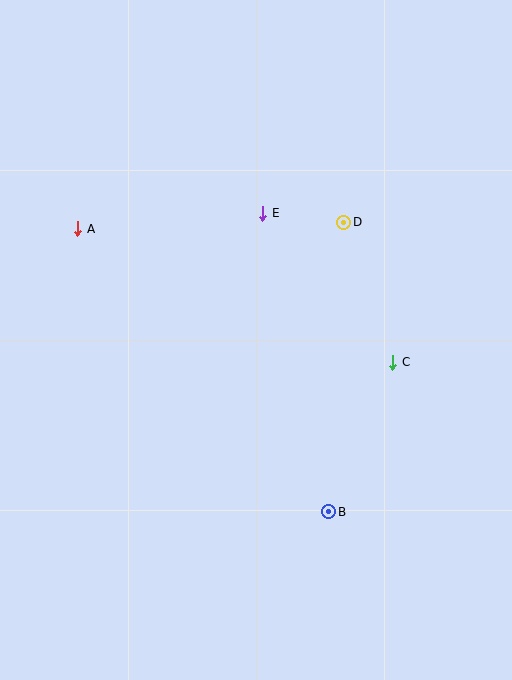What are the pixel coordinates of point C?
Point C is at (393, 362).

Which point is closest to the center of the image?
Point E at (263, 213) is closest to the center.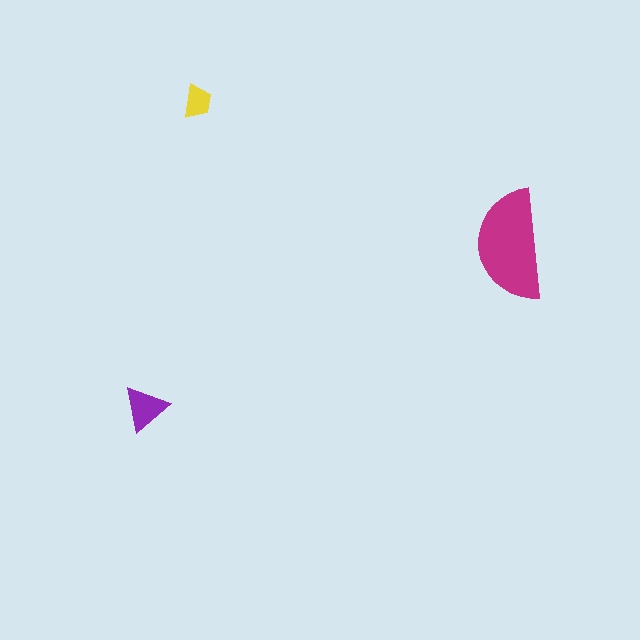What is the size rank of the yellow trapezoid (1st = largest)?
3rd.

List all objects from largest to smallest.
The magenta semicircle, the purple triangle, the yellow trapezoid.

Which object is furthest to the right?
The magenta semicircle is rightmost.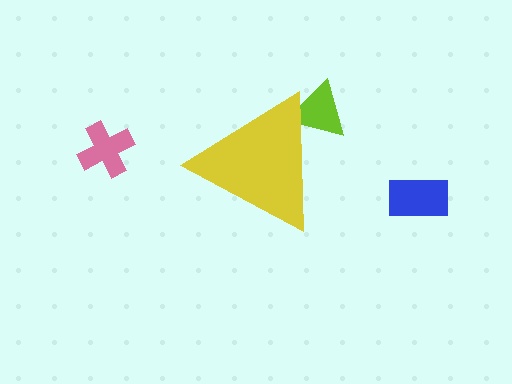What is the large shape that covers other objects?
A yellow triangle.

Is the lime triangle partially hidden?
Yes, the lime triangle is partially hidden behind the yellow triangle.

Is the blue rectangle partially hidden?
No, the blue rectangle is fully visible.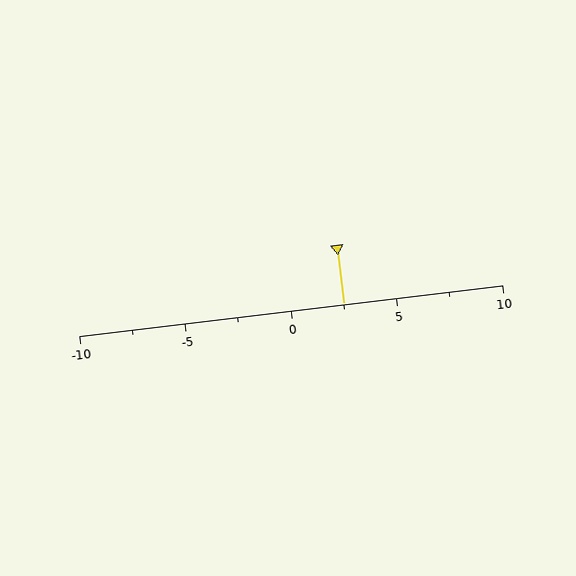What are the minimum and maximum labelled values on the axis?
The axis runs from -10 to 10.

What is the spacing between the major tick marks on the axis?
The major ticks are spaced 5 apart.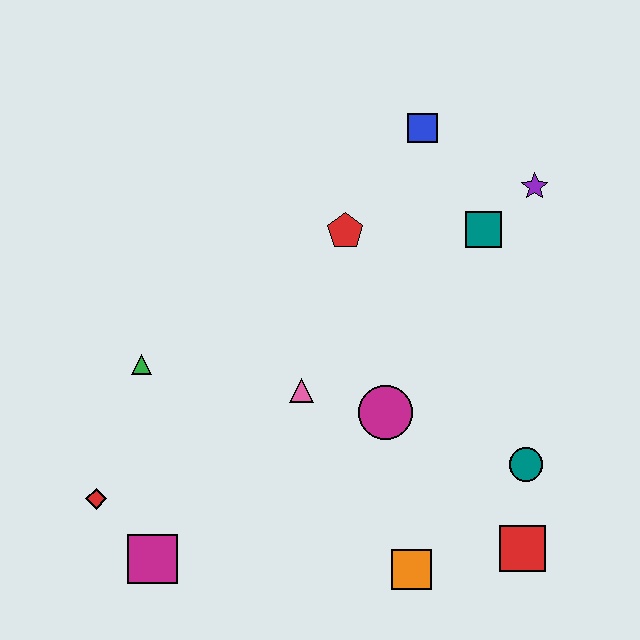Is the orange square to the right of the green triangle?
Yes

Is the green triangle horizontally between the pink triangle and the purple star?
No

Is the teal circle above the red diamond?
Yes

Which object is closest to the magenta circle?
The pink triangle is closest to the magenta circle.